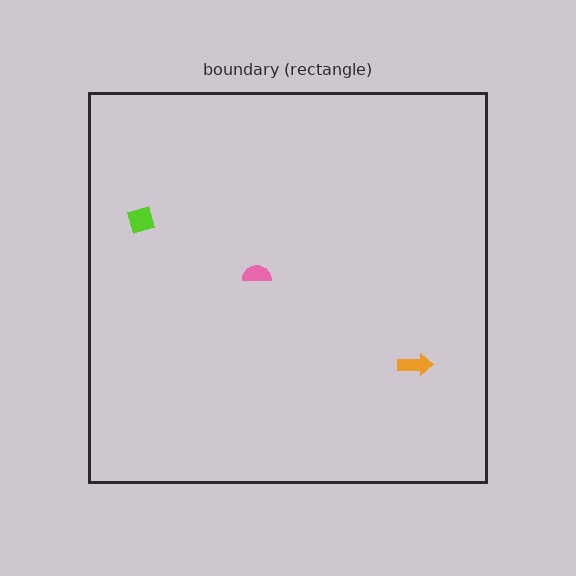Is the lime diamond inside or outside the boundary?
Inside.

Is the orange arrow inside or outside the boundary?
Inside.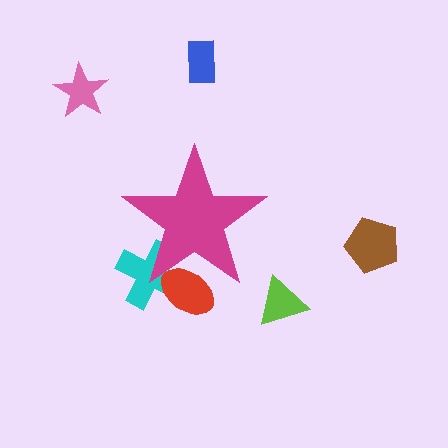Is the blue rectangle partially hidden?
No, the blue rectangle is fully visible.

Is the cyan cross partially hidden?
Yes, the cyan cross is partially hidden behind the magenta star.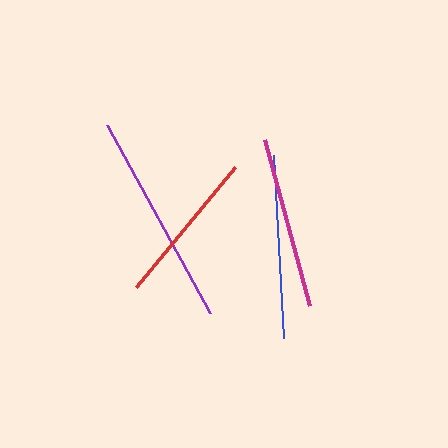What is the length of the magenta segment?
The magenta segment is approximately 172 pixels long.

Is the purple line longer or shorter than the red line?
The purple line is longer than the red line.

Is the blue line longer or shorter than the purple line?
The purple line is longer than the blue line.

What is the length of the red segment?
The red segment is approximately 156 pixels long.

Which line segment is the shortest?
The red line is the shortest at approximately 156 pixels.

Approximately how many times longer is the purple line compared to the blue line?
The purple line is approximately 1.2 times the length of the blue line.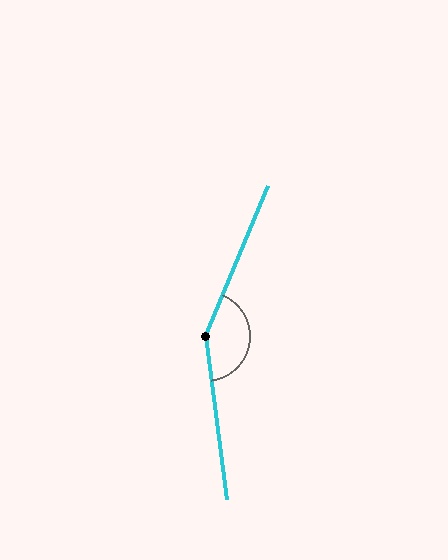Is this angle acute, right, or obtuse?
It is obtuse.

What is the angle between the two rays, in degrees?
Approximately 150 degrees.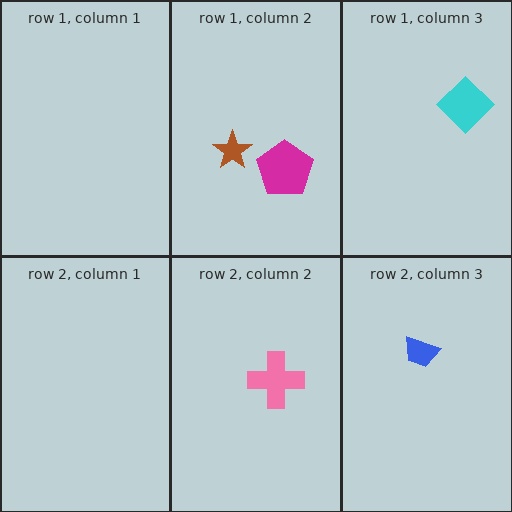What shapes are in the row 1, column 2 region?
The brown star, the magenta pentagon.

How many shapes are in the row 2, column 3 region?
1.